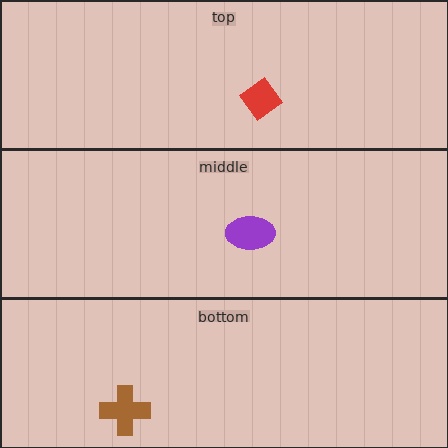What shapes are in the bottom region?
The brown cross.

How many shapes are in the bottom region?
1.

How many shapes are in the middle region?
1.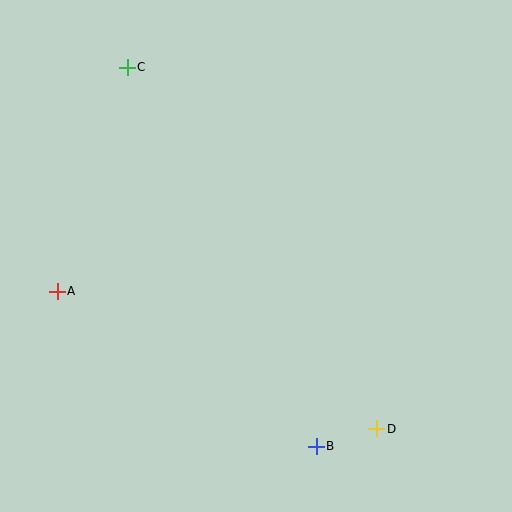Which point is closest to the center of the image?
Point B at (316, 446) is closest to the center.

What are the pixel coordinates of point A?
Point A is at (57, 291).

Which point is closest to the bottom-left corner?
Point A is closest to the bottom-left corner.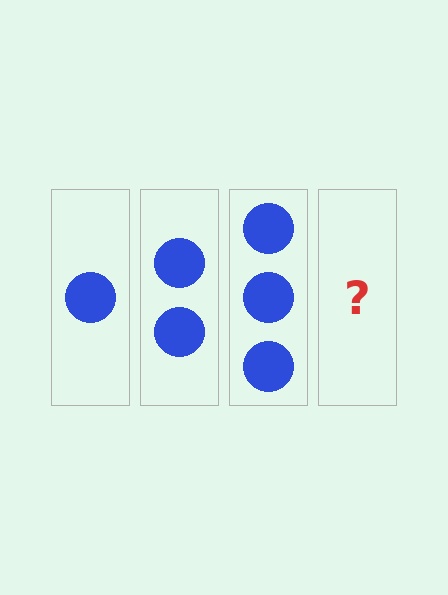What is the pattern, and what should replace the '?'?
The pattern is that each step adds one more circle. The '?' should be 4 circles.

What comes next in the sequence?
The next element should be 4 circles.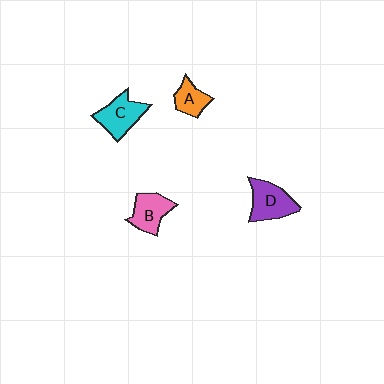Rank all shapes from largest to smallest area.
From largest to smallest: D (purple), C (cyan), B (pink), A (orange).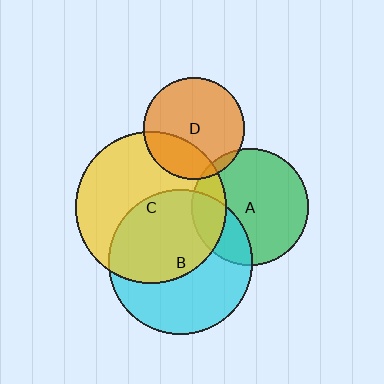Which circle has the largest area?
Circle C (yellow).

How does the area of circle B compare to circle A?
Approximately 1.5 times.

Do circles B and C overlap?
Yes.